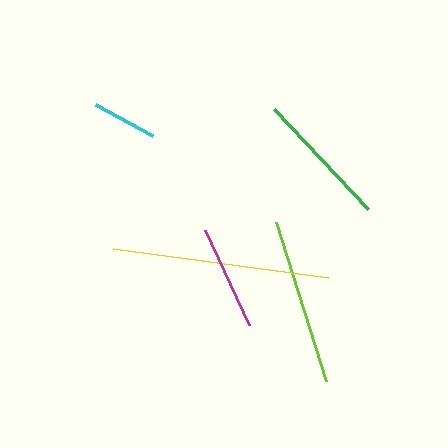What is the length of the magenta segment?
The magenta segment is approximately 105 pixels long.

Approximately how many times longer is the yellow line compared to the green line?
The yellow line is approximately 1.6 times the length of the green line.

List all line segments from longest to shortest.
From longest to shortest: yellow, lime, green, magenta, cyan.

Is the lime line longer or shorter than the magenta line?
The lime line is longer than the magenta line.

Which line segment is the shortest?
The cyan line is the shortest at approximately 64 pixels.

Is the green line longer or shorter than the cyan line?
The green line is longer than the cyan line.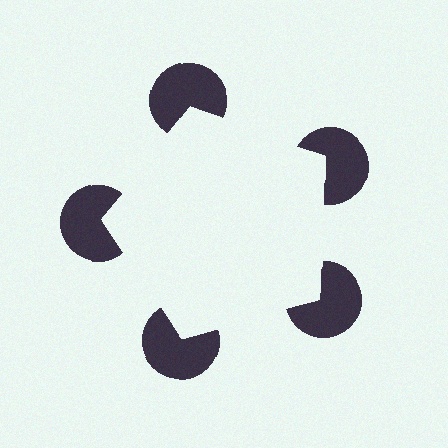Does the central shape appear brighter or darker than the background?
It typically appears slightly brighter than the background, even though no actual brightness change is drawn.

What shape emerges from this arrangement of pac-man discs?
An illusory pentagon — its edges are inferred from the aligned wedge cuts in the pac-man discs, not physically drawn.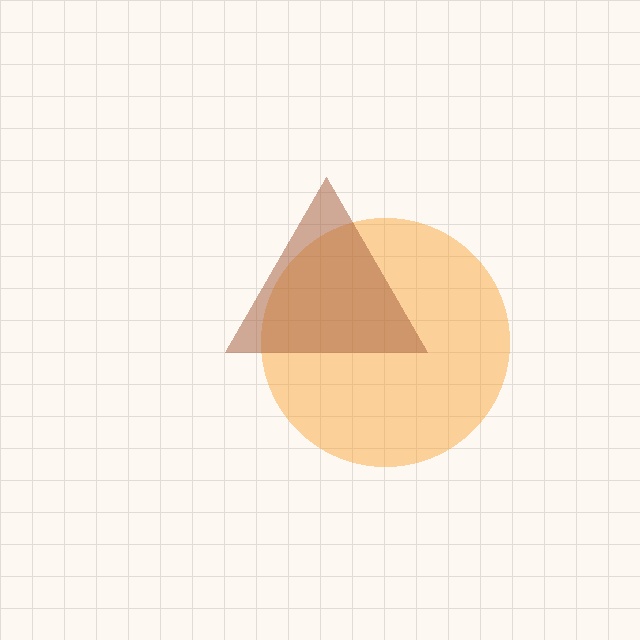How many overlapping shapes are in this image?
There are 2 overlapping shapes in the image.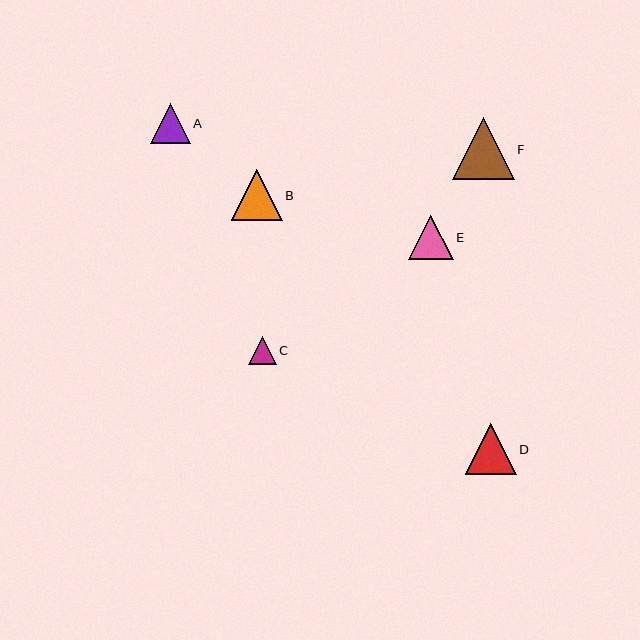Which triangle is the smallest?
Triangle C is the smallest with a size of approximately 28 pixels.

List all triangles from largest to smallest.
From largest to smallest: F, B, D, E, A, C.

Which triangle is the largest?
Triangle F is the largest with a size of approximately 62 pixels.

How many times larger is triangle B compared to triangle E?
Triangle B is approximately 1.1 times the size of triangle E.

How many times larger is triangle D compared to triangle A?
Triangle D is approximately 1.3 times the size of triangle A.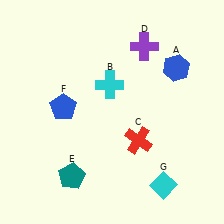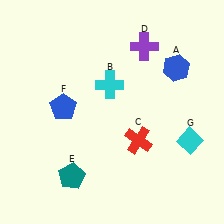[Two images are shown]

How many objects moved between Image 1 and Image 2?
1 object moved between the two images.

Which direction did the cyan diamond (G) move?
The cyan diamond (G) moved up.